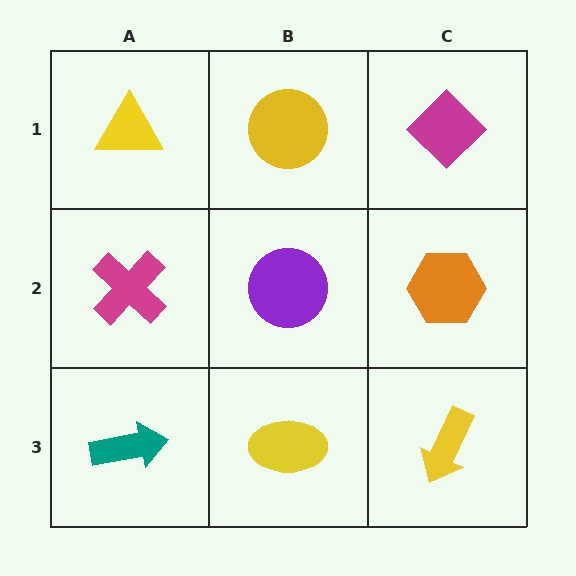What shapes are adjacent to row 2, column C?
A magenta diamond (row 1, column C), a yellow arrow (row 3, column C), a purple circle (row 2, column B).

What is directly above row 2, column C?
A magenta diamond.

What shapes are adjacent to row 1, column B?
A purple circle (row 2, column B), a yellow triangle (row 1, column A), a magenta diamond (row 1, column C).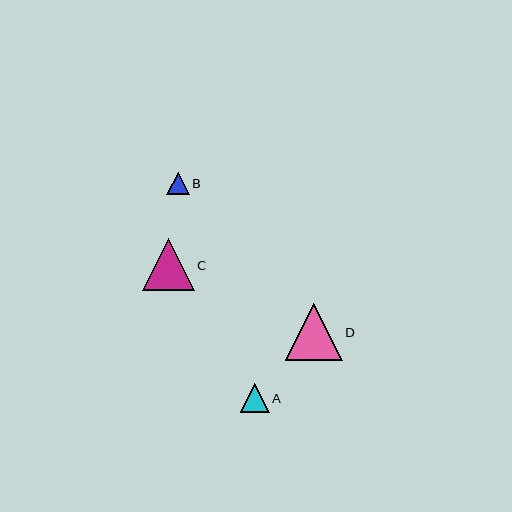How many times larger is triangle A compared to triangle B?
Triangle A is approximately 1.3 times the size of triangle B.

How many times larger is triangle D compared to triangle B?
Triangle D is approximately 2.5 times the size of triangle B.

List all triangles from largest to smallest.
From largest to smallest: D, C, A, B.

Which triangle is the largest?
Triangle D is the largest with a size of approximately 57 pixels.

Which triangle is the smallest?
Triangle B is the smallest with a size of approximately 22 pixels.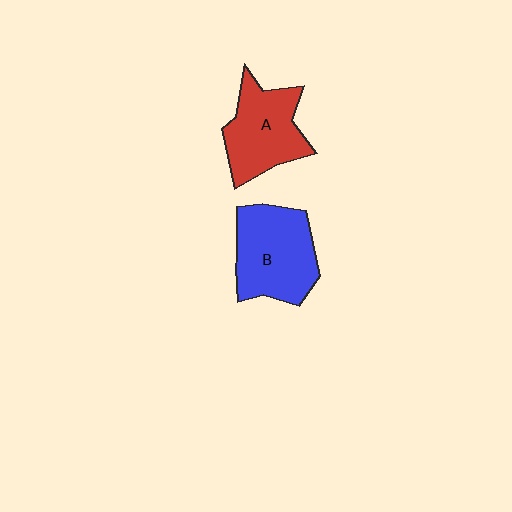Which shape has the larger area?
Shape B (blue).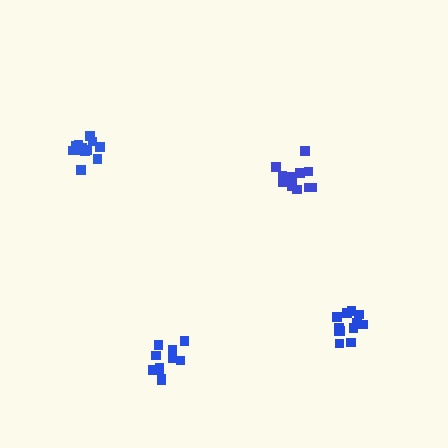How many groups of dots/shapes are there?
There are 4 groups.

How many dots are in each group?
Group 1: 12 dots, Group 2: 12 dots, Group 3: 12 dots, Group 4: 11 dots (47 total).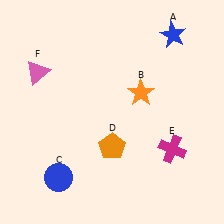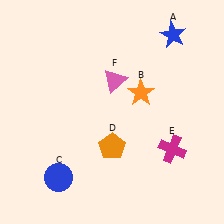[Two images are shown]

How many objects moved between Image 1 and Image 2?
1 object moved between the two images.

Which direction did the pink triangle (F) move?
The pink triangle (F) moved right.